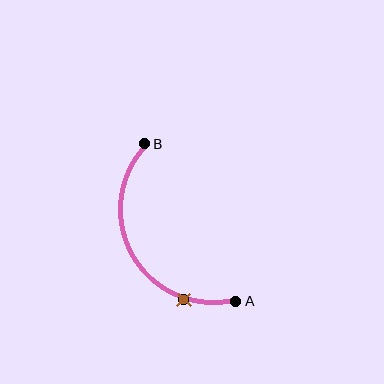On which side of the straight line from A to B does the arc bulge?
The arc bulges to the left of the straight line connecting A and B.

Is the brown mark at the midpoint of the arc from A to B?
No. The brown mark lies on the arc but is closer to endpoint A. The arc midpoint would be at the point on the curve equidistant along the arc from both A and B.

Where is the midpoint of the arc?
The arc midpoint is the point on the curve farthest from the straight line joining A and B. It sits to the left of that line.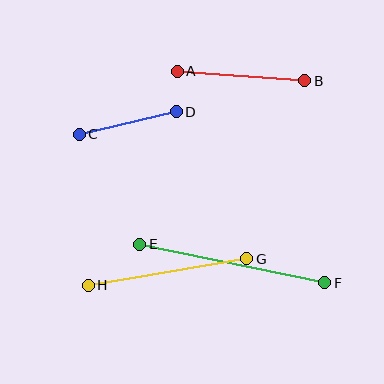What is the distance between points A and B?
The distance is approximately 128 pixels.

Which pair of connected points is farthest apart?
Points E and F are farthest apart.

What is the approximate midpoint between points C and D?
The midpoint is at approximately (128, 123) pixels.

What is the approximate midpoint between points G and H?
The midpoint is at approximately (167, 272) pixels.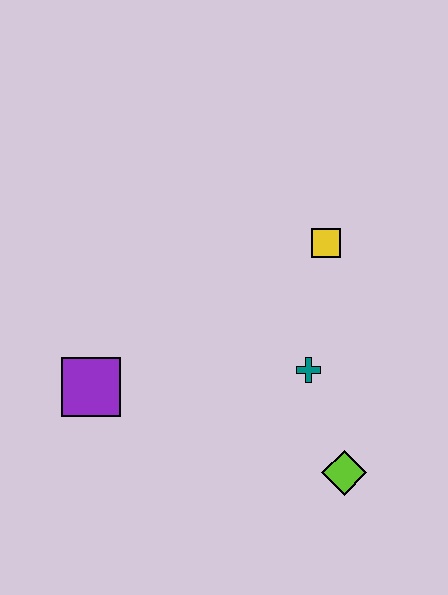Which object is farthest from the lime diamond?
The purple square is farthest from the lime diamond.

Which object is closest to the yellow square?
The teal cross is closest to the yellow square.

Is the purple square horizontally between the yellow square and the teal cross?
No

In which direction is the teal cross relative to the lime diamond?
The teal cross is above the lime diamond.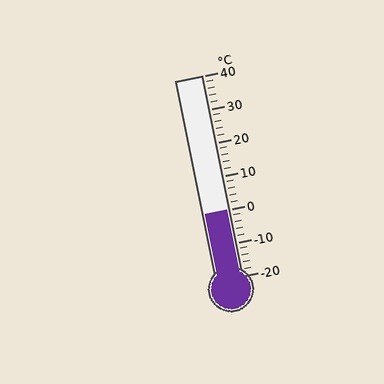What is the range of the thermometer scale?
The thermometer scale ranges from -20°C to 40°C.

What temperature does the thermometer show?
The thermometer shows approximately 0°C.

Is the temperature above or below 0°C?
The temperature is at 0°C.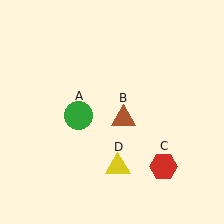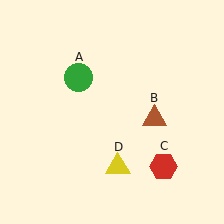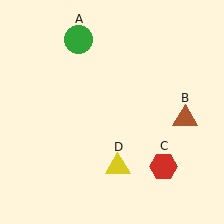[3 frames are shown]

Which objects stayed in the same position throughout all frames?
Red hexagon (object C) and yellow triangle (object D) remained stationary.